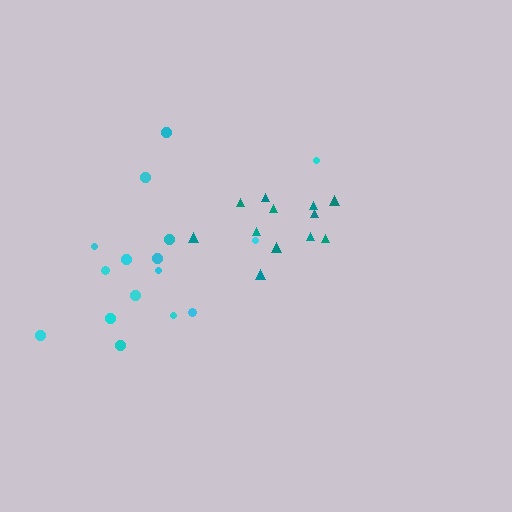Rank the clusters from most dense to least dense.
teal, cyan.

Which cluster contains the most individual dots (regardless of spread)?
Cyan (16).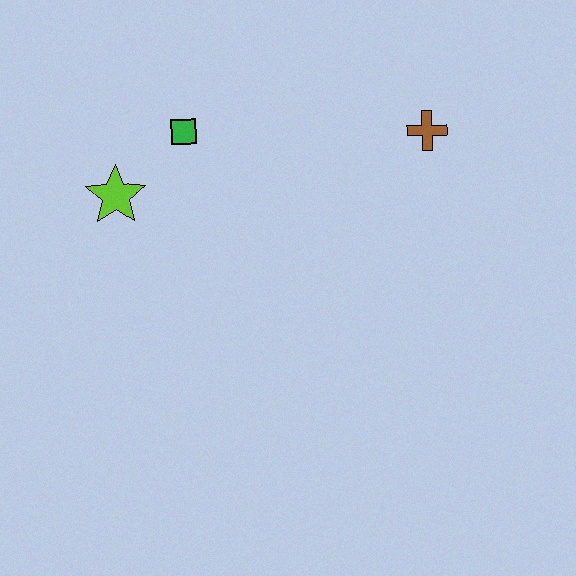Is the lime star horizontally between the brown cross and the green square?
No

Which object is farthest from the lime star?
The brown cross is farthest from the lime star.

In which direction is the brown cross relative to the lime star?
The brown cross is to the right of the lime star.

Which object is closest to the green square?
The lime star is closest to the green square.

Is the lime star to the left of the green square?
Yes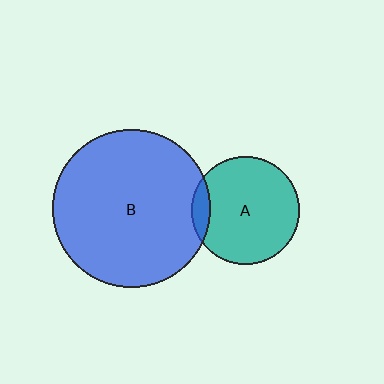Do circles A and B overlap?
Yes.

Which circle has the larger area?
Circle B (blue).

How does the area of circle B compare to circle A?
Approximately 2.2 times.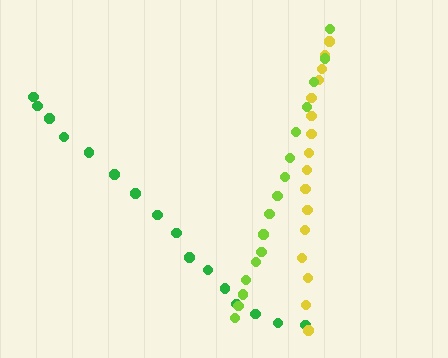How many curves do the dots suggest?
There are 3 distinct paths.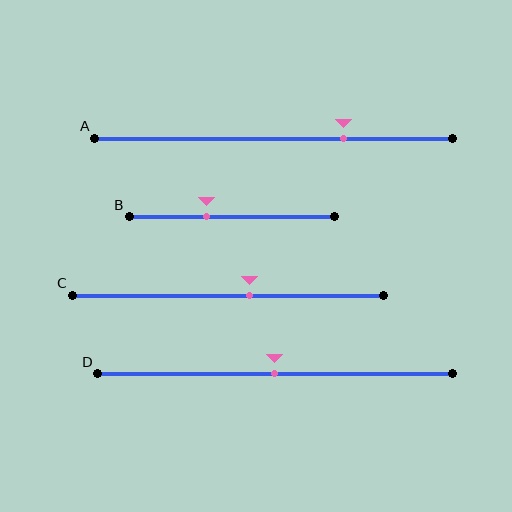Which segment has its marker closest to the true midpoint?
Segment D has its marker closest to the true midpoint.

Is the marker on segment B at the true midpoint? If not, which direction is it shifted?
No, the marker on segment B is shifted to the left by about 12% of the segment length.